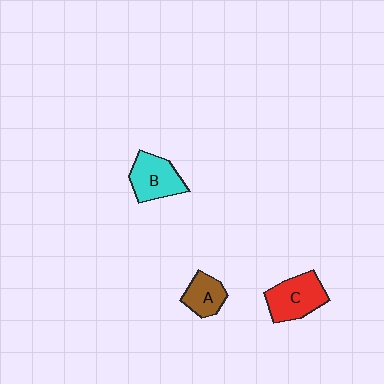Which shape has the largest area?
Shape C (red).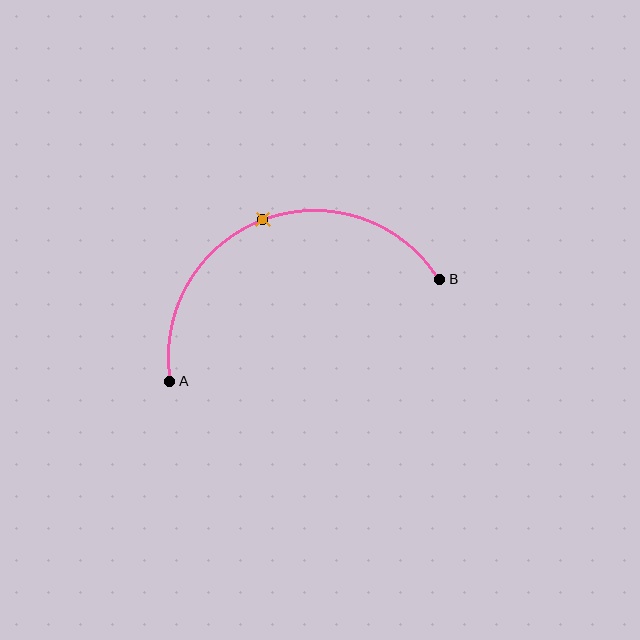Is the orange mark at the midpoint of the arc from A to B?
Yes. The orange mark lies on the arc at equal arc-length from both A and B — it is the arc midpoint.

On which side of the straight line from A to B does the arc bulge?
The arc bulges above the straight line connecting A and B.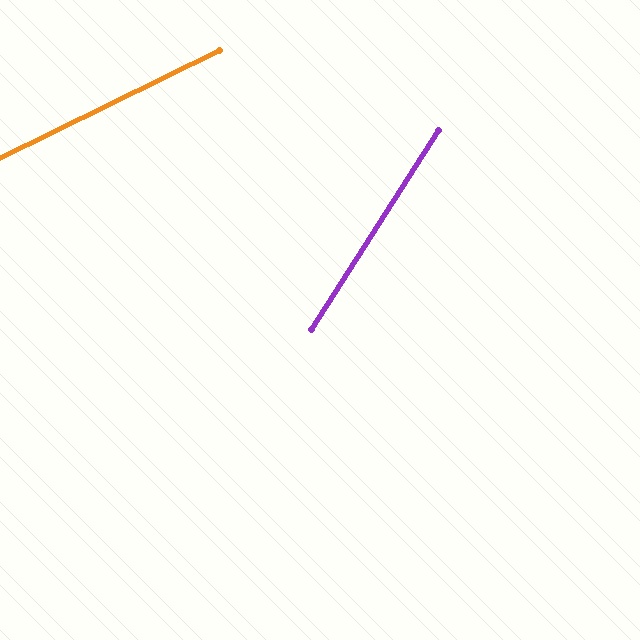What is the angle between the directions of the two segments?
Approximately 32 degrees.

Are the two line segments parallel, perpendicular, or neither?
Neither parallel nor perpendicular — they differ by about 32°.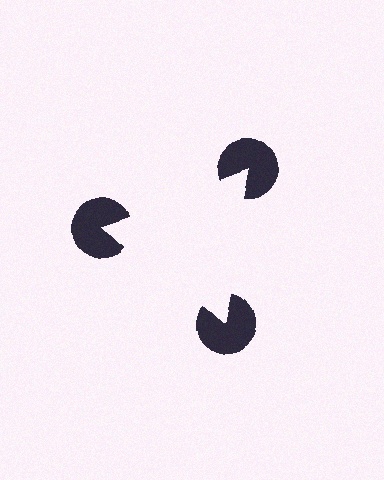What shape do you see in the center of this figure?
An illusory triangle — its edges are inferred from the aligned wedge cuts in the pac-man discs, not physically drawn.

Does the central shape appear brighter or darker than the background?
It typically appears slightly brighter than the background, even though no actual brightness change is drawn.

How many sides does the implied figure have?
3 sides.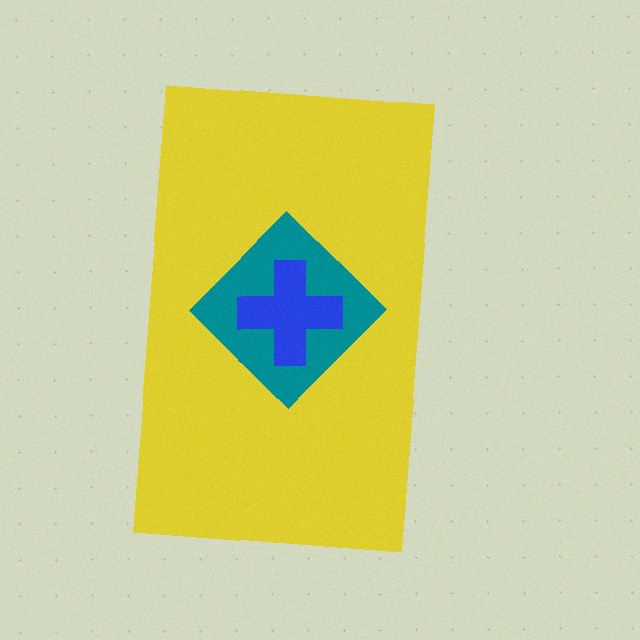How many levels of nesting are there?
3.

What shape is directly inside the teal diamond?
The blue cross.